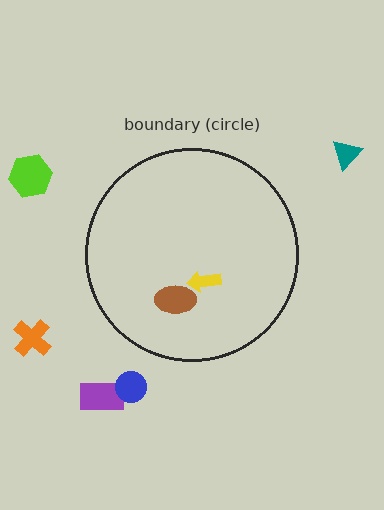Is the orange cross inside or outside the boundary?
Outside.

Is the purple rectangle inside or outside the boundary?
Outside.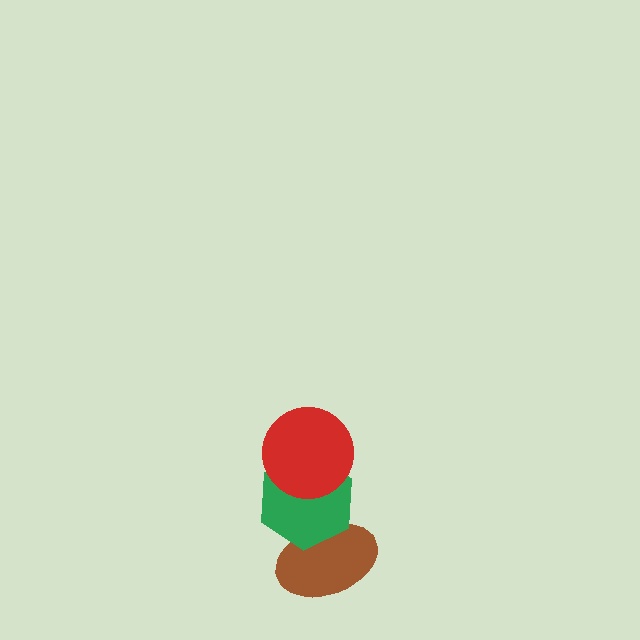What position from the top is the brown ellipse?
The brown ellipse is 3rd from the top.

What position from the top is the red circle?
The red circle is 1st from the top.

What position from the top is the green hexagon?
The green hexagon is 2nd from the top.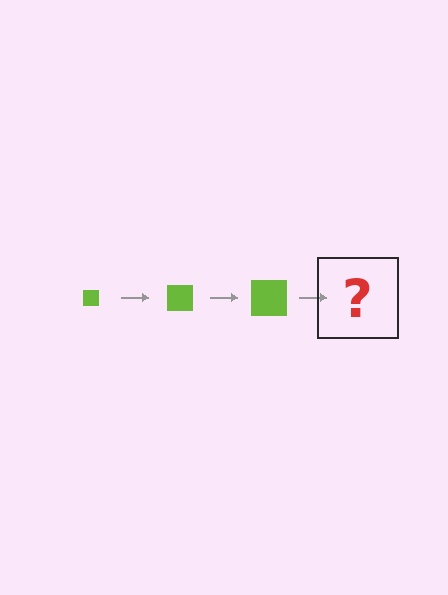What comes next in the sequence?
The next element should be a lime square, larger than the previous one.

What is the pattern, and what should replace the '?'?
The pattern is that the square gets progressively larger each step. The '?' should be a lime square, larger than the previous one.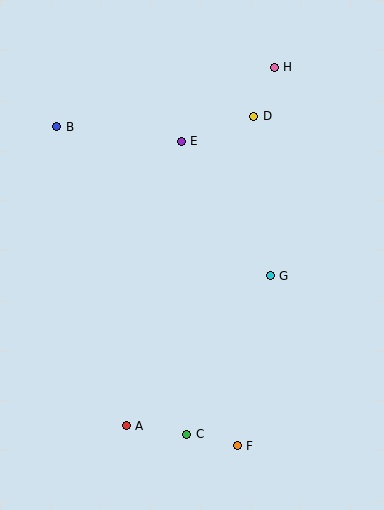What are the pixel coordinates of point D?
Point D is at (254, 116).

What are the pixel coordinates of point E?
Point E is at (181, 141).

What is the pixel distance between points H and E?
The distance between H and E is 119 pixels.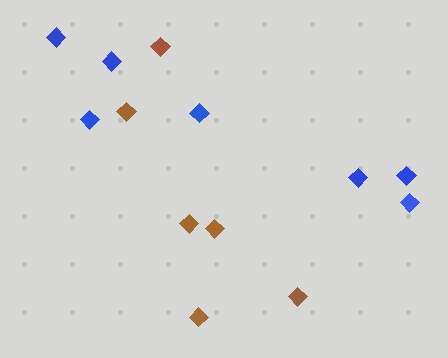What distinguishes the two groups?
There are 2 groups: one group of blue diamonds (7) and one group of brown diamonds (6).